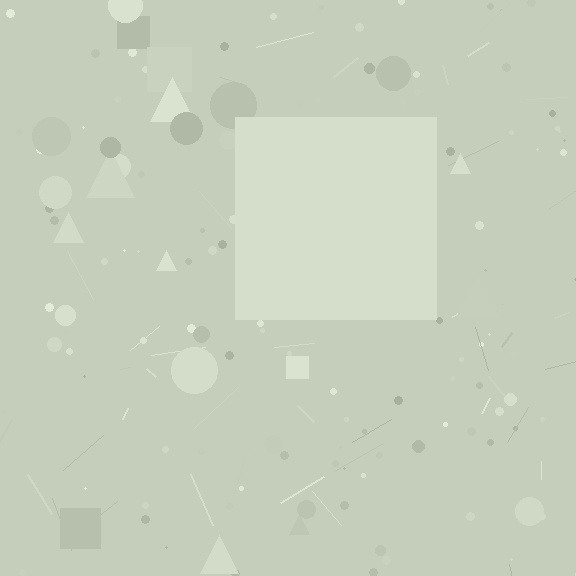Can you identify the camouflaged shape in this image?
The camouflaged shape is a square.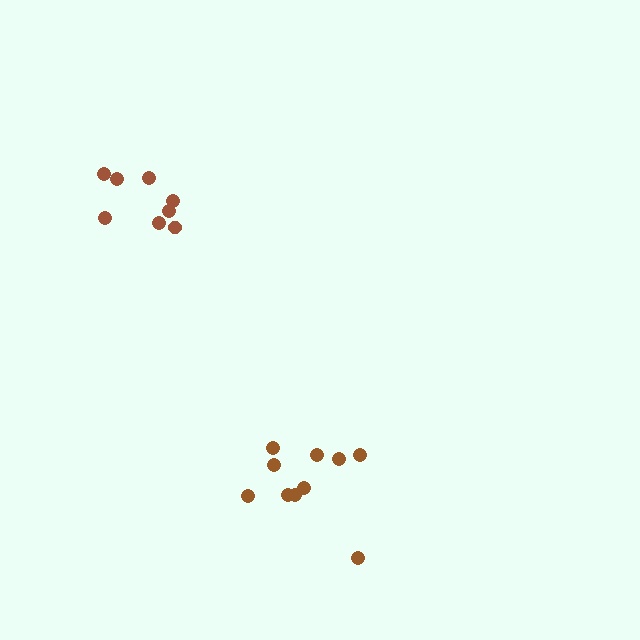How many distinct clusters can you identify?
There are 2 distinct clusters.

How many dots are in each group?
Group 1: 10 dots, Group 2: 8 dots (18 total).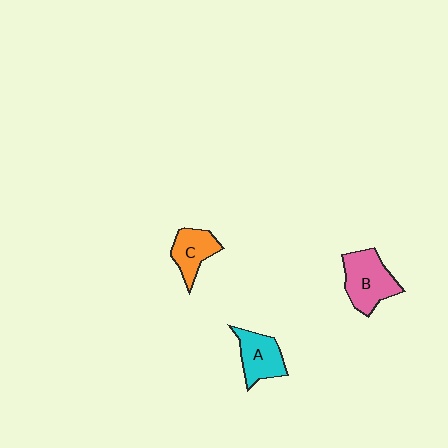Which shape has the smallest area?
Shape C (orange).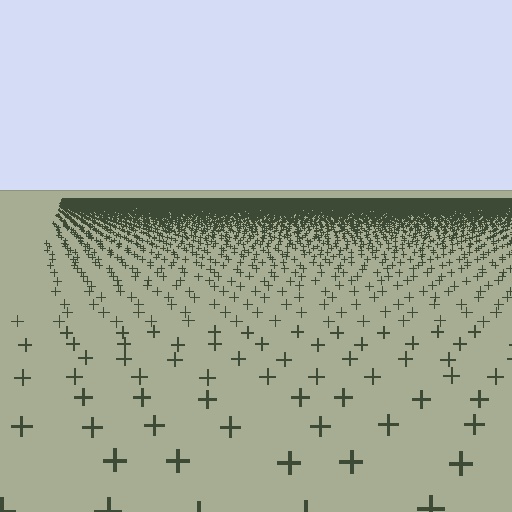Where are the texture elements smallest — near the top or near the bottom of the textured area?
Near the top.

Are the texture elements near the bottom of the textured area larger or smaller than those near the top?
Larger. Near the bottom, elements are closer to the viewer and appear at a bigger on-screen size.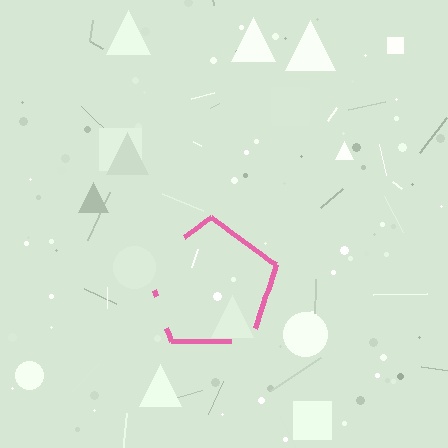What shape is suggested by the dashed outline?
The dashed outline suggests a pentagon.